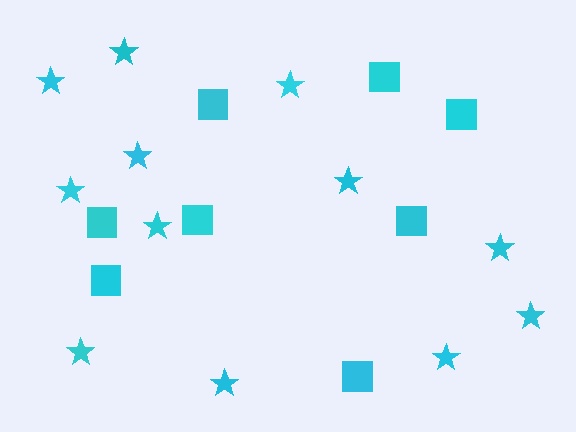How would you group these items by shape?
There are 2 groups: one group of squares (8) and one group of stars (12).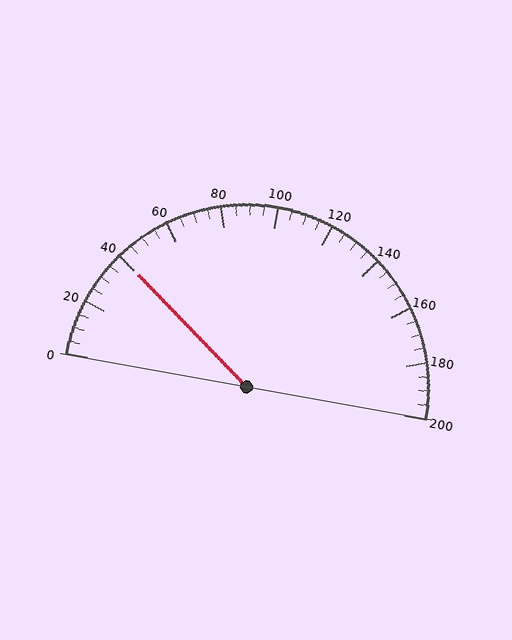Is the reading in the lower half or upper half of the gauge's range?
The reading is in the lower half of the range (0 to 200).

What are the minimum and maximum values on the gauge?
The gauge ranges from 0 to 200.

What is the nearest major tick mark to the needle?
The nearest major tick mark is 40.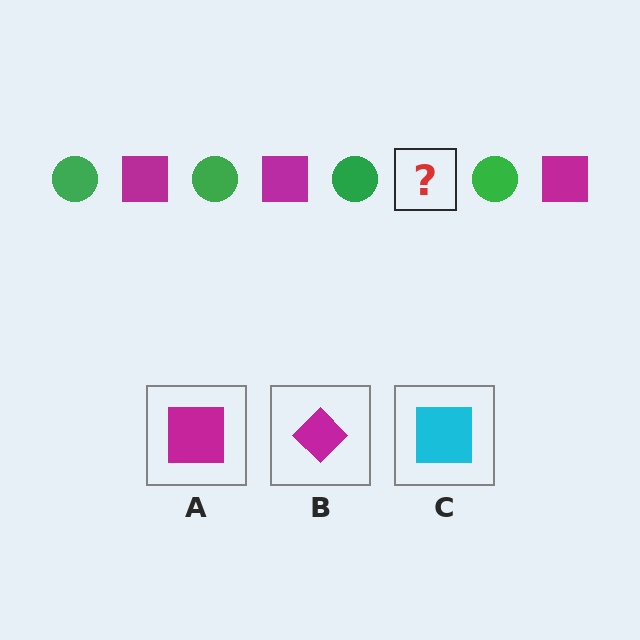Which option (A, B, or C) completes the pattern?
A.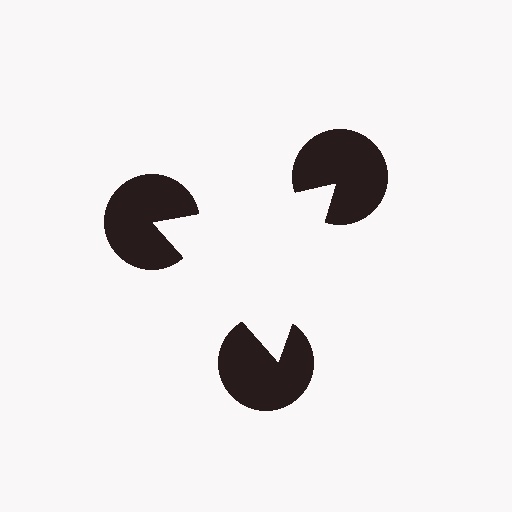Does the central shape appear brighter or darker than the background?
It typically appears slightly brighter than the background, even though no actual brightness change is drawn.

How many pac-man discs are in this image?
There are 3 — one at each vertex of the illusory triangle.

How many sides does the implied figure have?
3 sides.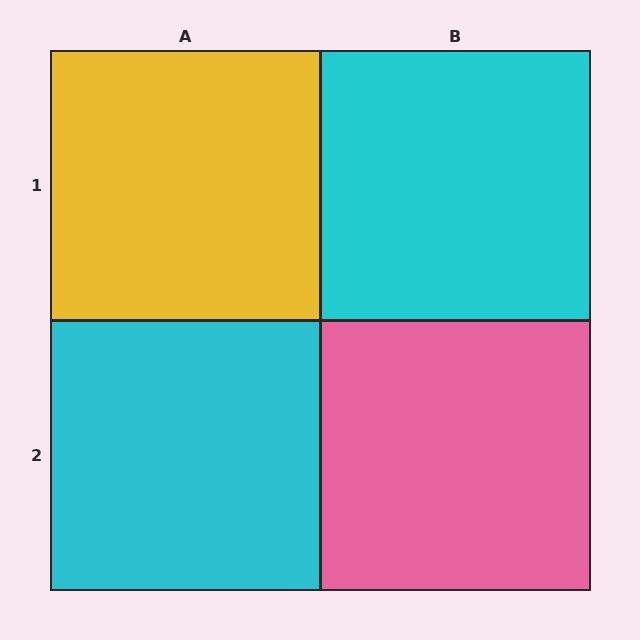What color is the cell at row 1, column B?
Cyan.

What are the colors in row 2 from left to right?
Cyan, pink.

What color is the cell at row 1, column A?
Yellow.